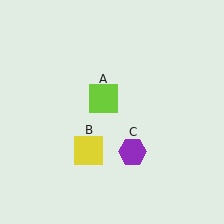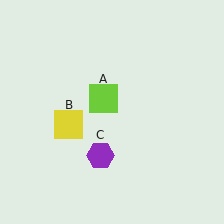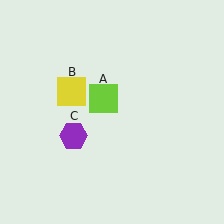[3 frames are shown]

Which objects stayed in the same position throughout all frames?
Lime square (object A) remained stationary.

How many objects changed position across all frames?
2 objects changed position: yellow square (object B), purple hexagon (object C).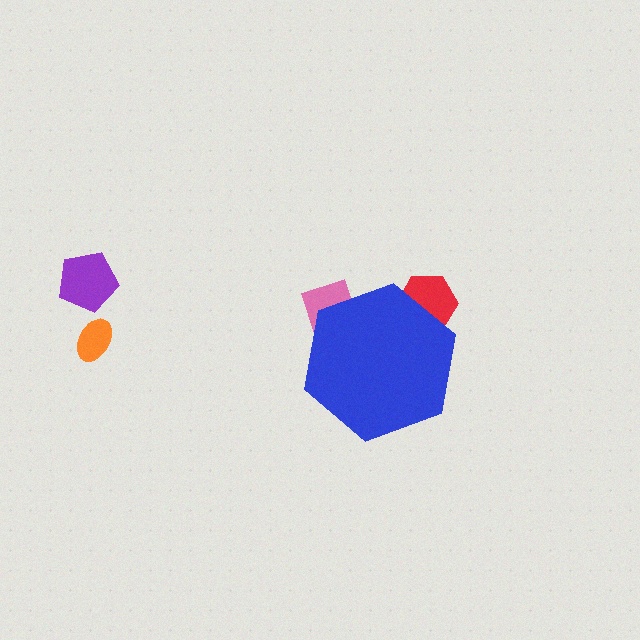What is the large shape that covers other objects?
A blue hexagon.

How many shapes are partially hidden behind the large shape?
2 shapes are partially hidden.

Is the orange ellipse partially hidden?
No, the orange ellipse is fully visible.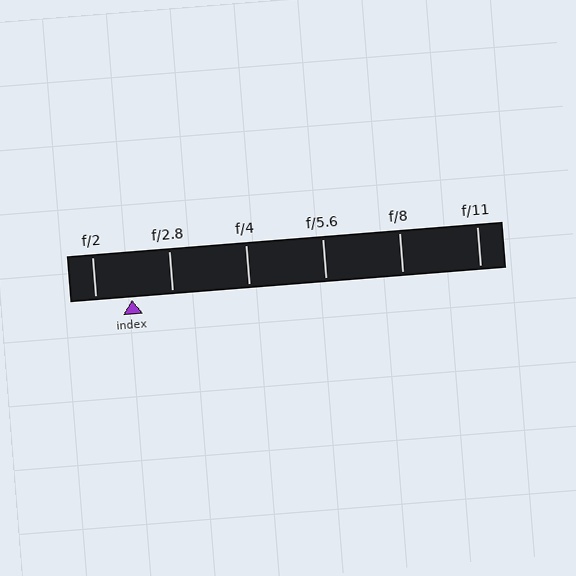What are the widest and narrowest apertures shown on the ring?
The widest aperture shown is f/2 and the narrowest is f/11.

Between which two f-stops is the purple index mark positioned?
The index mark is between f/2 and f/2.8.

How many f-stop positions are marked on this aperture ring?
There are 6 f-stop positions marked.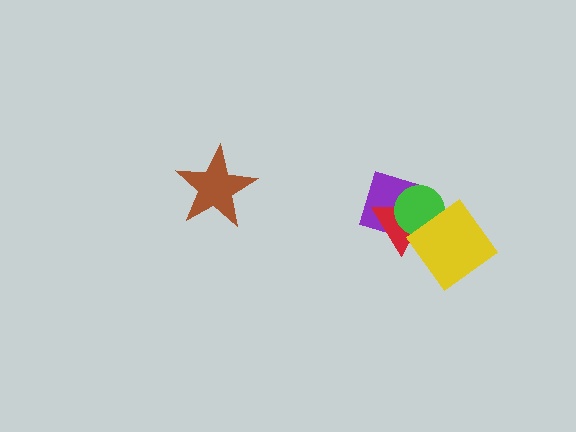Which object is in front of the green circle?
The yellow diamond is in front of the green circle.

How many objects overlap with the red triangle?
3 objects overlap with the red triangle.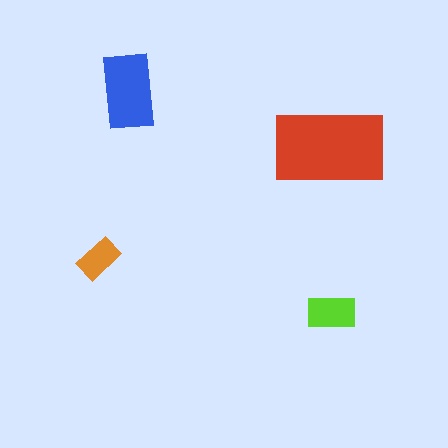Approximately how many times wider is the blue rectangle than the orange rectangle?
About 2 times wider.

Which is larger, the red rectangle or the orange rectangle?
The red one.